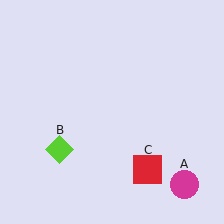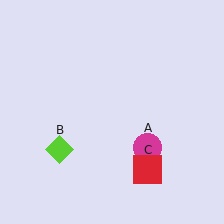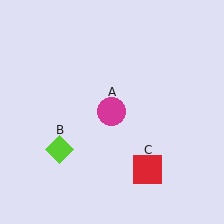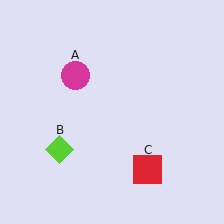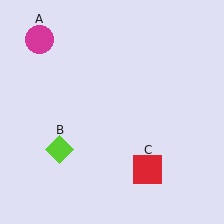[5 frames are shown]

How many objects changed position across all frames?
1 object changed position: magenta circle (object A).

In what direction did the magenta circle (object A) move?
The magenta circle (object A) moved up and to the left.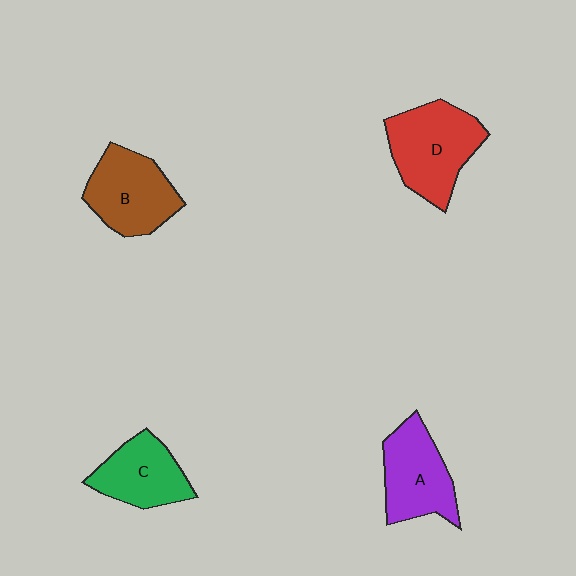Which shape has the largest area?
Shape D (red).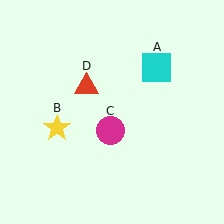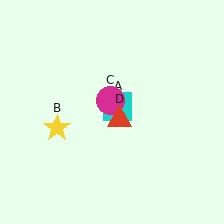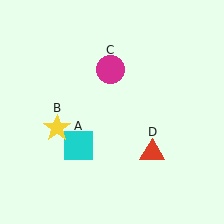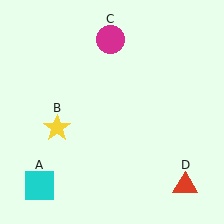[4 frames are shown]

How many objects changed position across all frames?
3 objects changed position: cyan square (object A), magenta circle (object C), red triangle (object D).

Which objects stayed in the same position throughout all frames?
Yellow star (object B) remained stationary.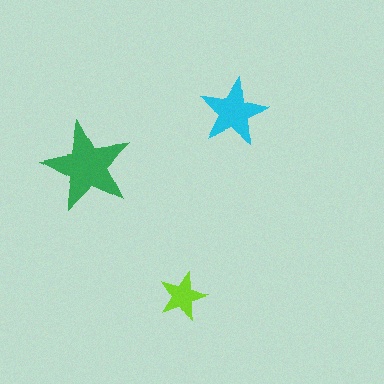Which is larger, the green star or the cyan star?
The green one.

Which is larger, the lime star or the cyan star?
The cyan one.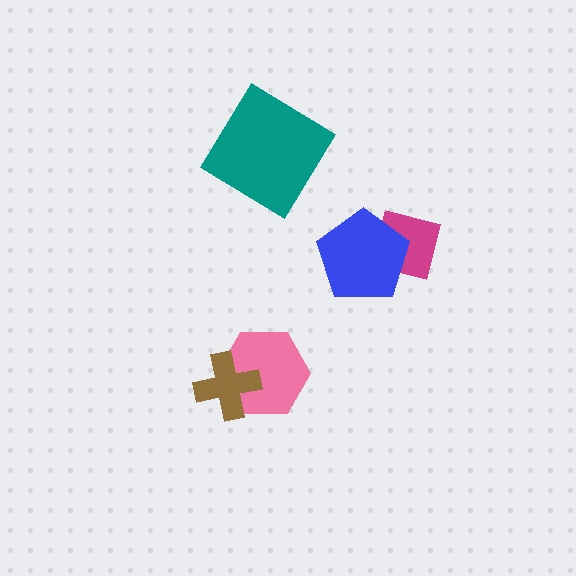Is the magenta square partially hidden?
Yes, it is partially covered by another shape.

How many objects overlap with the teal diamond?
0 objects overlap with the teal diamond.